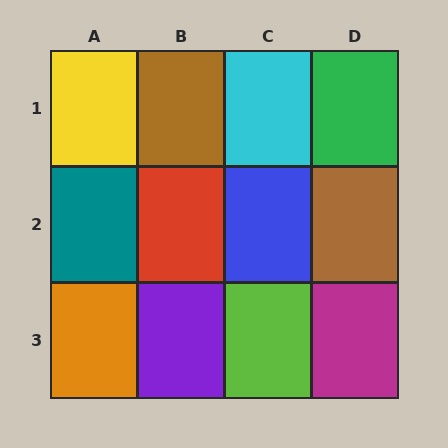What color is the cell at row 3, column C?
Lime.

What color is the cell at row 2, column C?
Blue.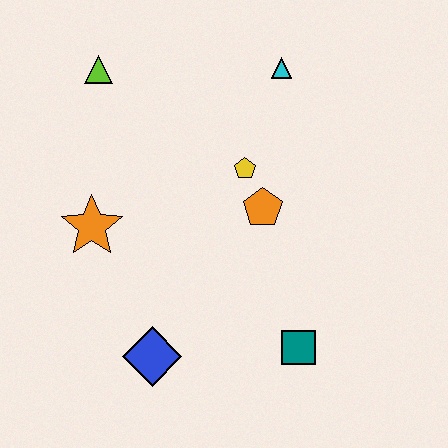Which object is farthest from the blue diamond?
The cyan triangle is farthest from the blue diamond.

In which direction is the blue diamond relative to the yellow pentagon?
The blue diamond is below the yellow pentagon.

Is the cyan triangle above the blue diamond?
Yes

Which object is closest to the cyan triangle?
The yellow pentagon is closest to the cyan triangle.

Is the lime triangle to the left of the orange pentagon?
Yes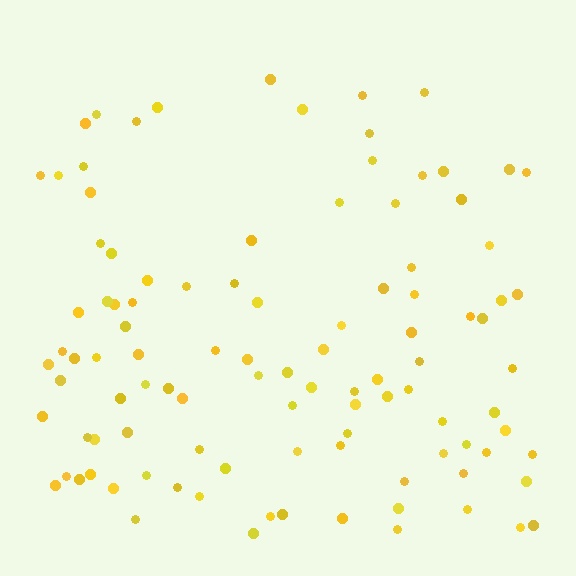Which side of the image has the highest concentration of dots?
The bottom.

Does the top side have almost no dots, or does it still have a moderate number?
Still a moderate number, just noticeably fewer than the bottom.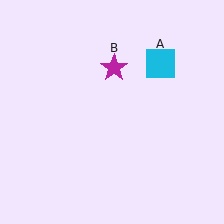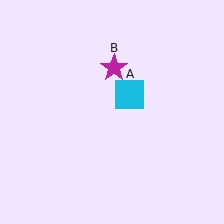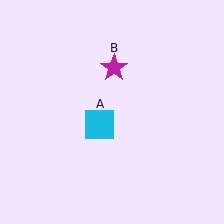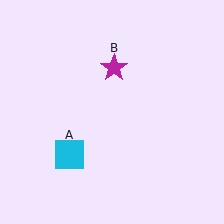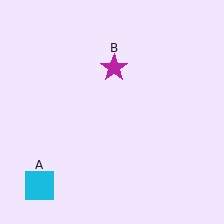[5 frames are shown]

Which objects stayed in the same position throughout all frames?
Magenta star (object B) remained stationary.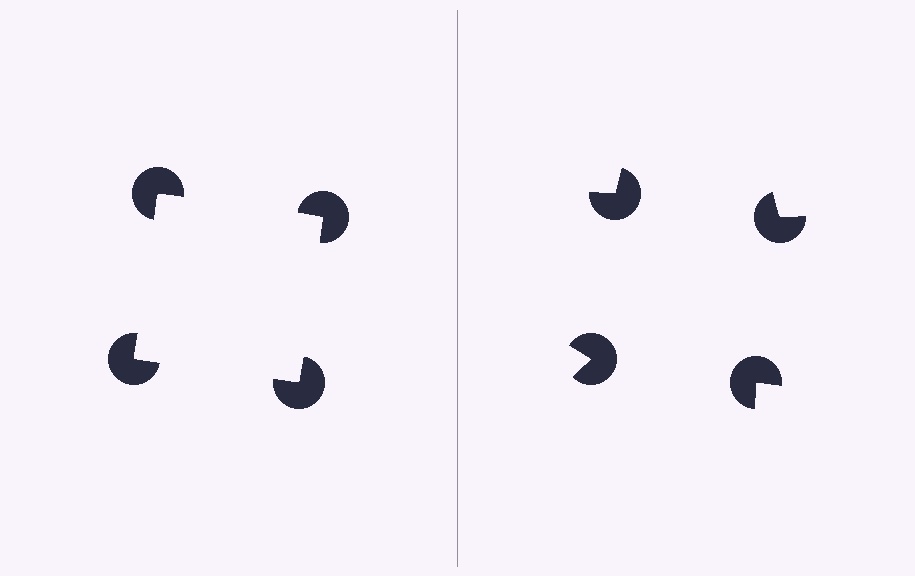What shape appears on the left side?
An illusory square.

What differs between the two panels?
The pac-man discs are positioned identically on both sides; only the wedge orientations differ. On the left they align to a square; on the right they are misaligned.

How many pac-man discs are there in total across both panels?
8 — 4 on each side.